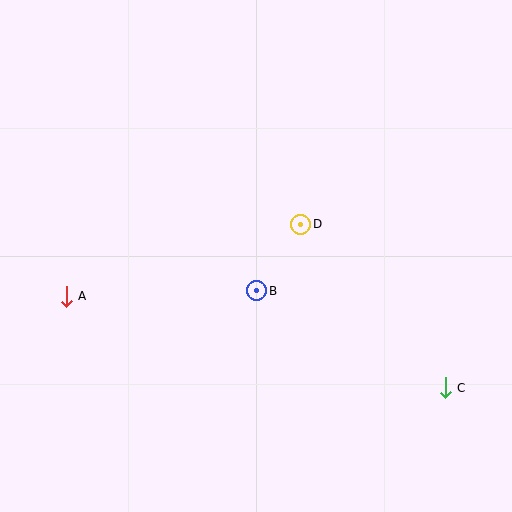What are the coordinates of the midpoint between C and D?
The midpoint between C and D is at (373, 306).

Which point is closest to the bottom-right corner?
Point C is closest to the bottom-right corner.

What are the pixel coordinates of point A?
Point A is at (66, 296).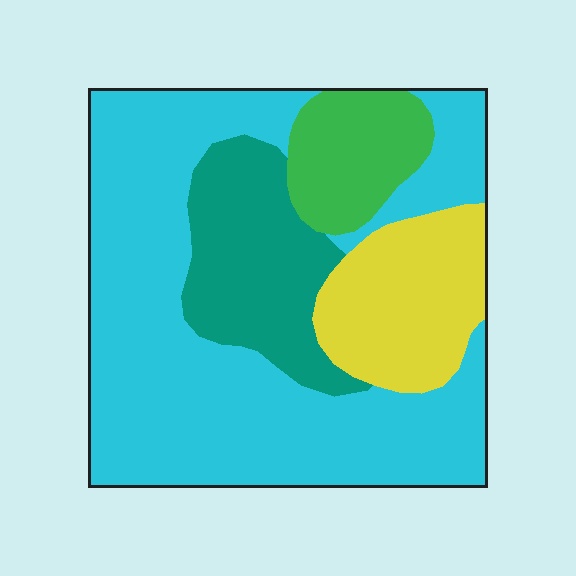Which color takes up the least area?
Green, at roughly 10%.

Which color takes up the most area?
Cyan, at roughly 55%.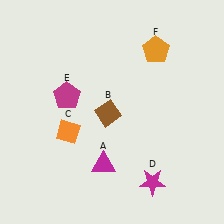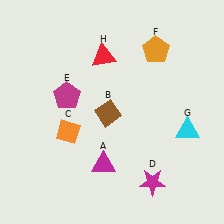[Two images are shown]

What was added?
A cyan triangle (G), a red triangle (H) were added in Image 2.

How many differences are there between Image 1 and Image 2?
There are 2 differences between the two images.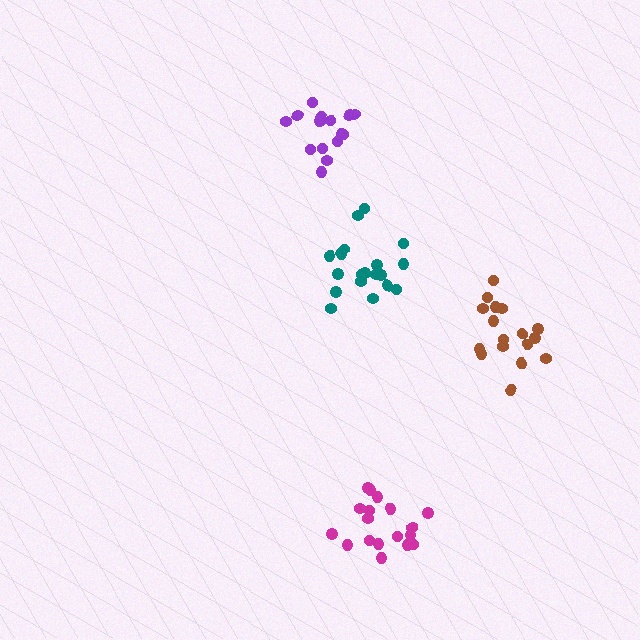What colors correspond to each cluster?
The clusters are colored: magenta, purple, brown, teal.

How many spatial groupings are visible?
There are 4 spatial groupings.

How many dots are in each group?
Group 1: 18 dots, Group 2: 16 dots, Group 3: 17 dots, Group 4: 20 dots (71 total).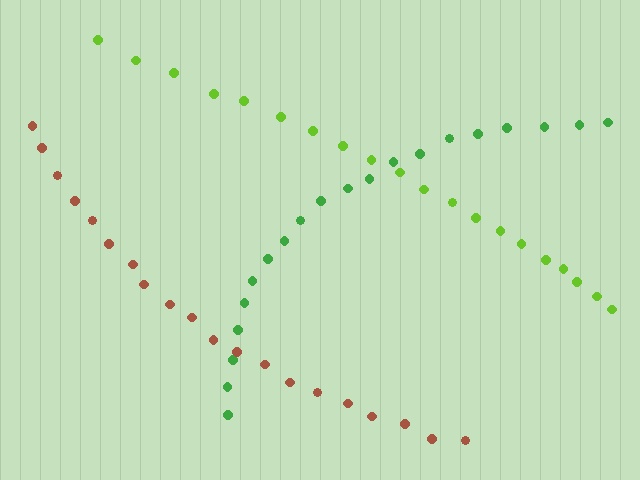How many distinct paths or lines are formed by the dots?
There are 3 distinct paths.